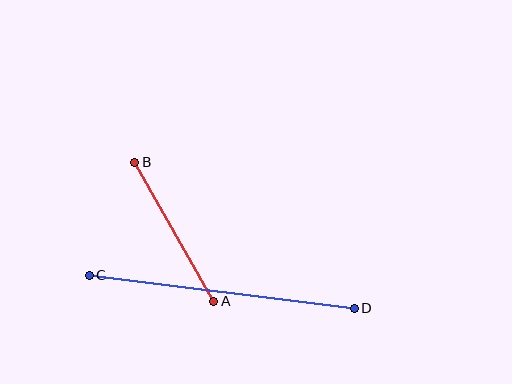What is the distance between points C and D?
The distance is approximately 267 pixels.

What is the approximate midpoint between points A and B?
The midpoint is at approximately (174, 232) pixels.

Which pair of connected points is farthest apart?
Points C and D are farthest apart.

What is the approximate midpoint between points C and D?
The midpoint is at approximately (222, 292) pixels.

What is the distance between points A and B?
The distance is approximately 160 pixels.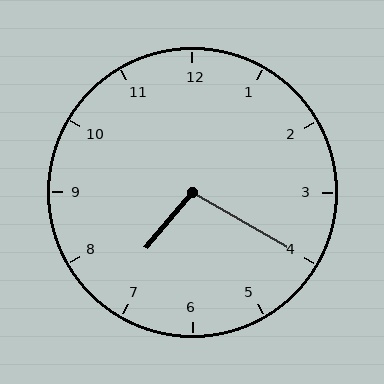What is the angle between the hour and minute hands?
Approximately 100 degrees.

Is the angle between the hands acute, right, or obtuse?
It is obtuse.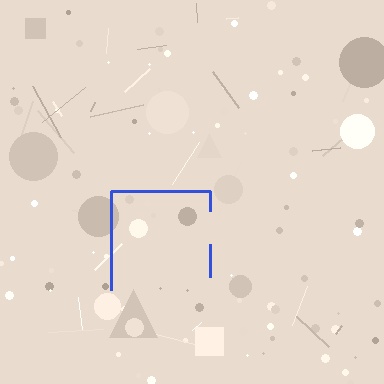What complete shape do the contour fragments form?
The contour fragments form a square.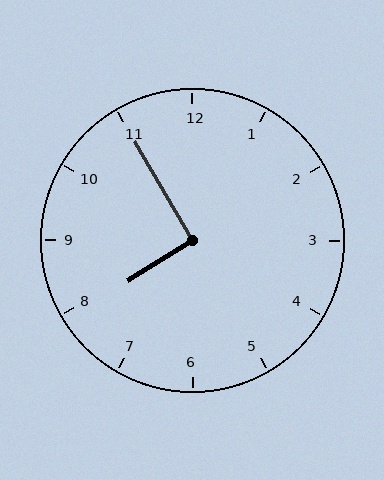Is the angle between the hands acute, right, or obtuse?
It is right.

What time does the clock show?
7:55.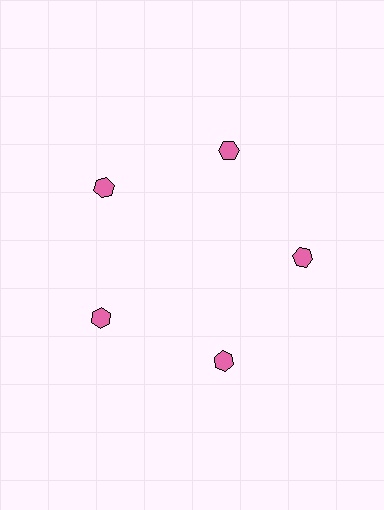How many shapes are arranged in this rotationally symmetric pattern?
There are 5 shapes, arranged in 5 groups of 1.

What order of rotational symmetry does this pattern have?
This pattern has 5-fold rotational symmetry.